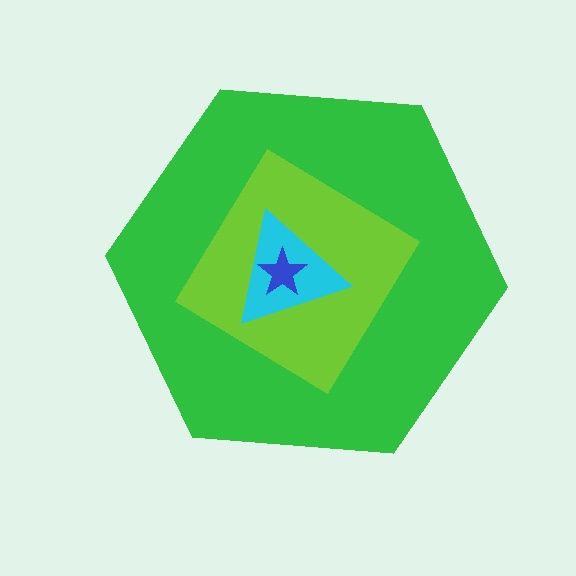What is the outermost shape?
The green hexagon.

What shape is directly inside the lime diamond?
The cyan triangle.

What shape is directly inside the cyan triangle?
The blue star.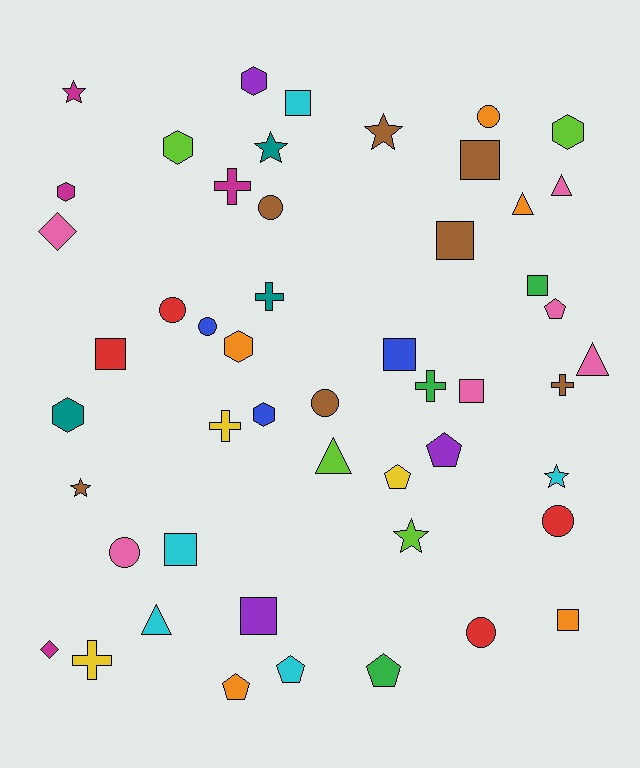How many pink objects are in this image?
There are 6 pink objects.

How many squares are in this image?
There are 10 squares.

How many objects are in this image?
There are 50 objects.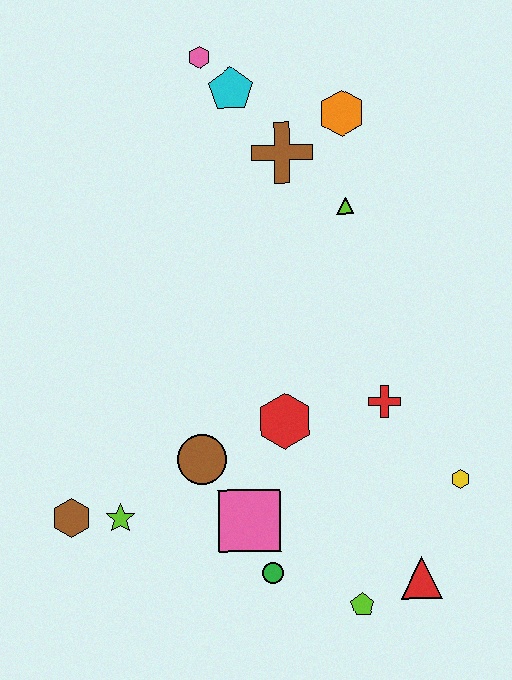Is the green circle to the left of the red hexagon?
Yes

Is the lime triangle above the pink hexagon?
No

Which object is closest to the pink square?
The green circle is closest to the pink square.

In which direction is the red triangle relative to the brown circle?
The red triangle is to the right of the brown circle.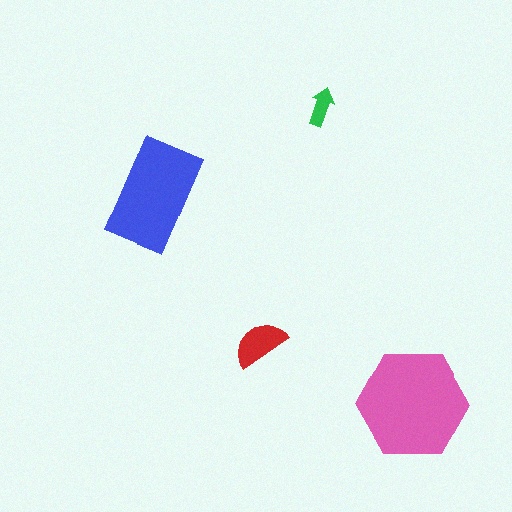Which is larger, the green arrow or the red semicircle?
The red semicircle.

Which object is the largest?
The pink hexagon.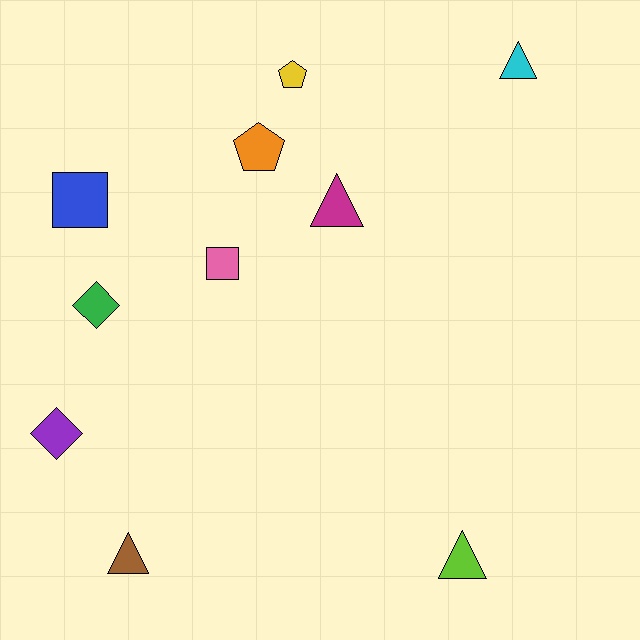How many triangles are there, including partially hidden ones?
There are 4 triangles.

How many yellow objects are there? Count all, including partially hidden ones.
There is 1 yellow object.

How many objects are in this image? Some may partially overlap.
There are 10 objects.